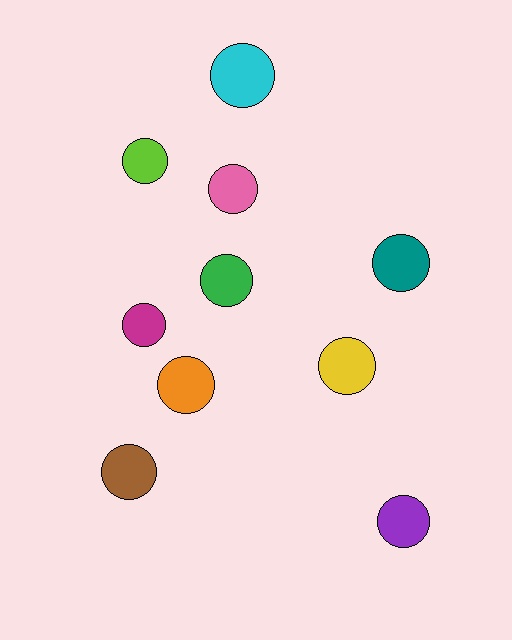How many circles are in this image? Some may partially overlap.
There are 10 circles.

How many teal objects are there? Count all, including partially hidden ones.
There is 1 teal object.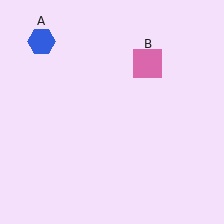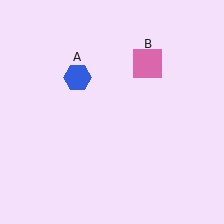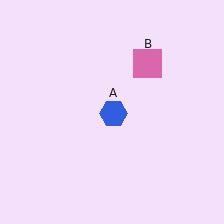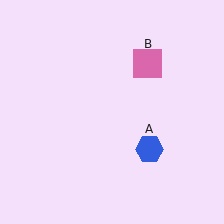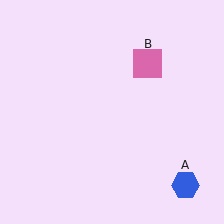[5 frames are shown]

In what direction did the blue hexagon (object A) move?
The blue hexagon (object A) moved down and to the right.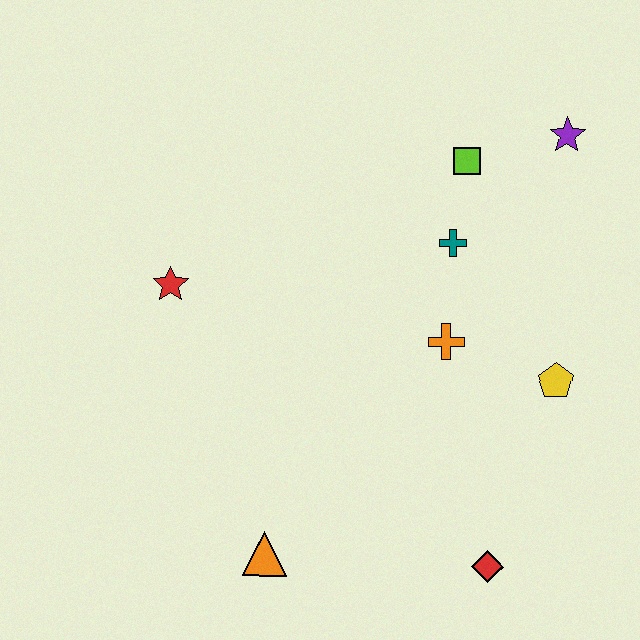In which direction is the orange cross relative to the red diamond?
The orange cross is above the red diamond.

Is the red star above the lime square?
No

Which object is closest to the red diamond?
The yellow pentagon is closest to the red diamond.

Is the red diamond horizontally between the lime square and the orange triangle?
No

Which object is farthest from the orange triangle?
The purple star is farthest from the orange triangle.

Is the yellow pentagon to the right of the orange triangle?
Yes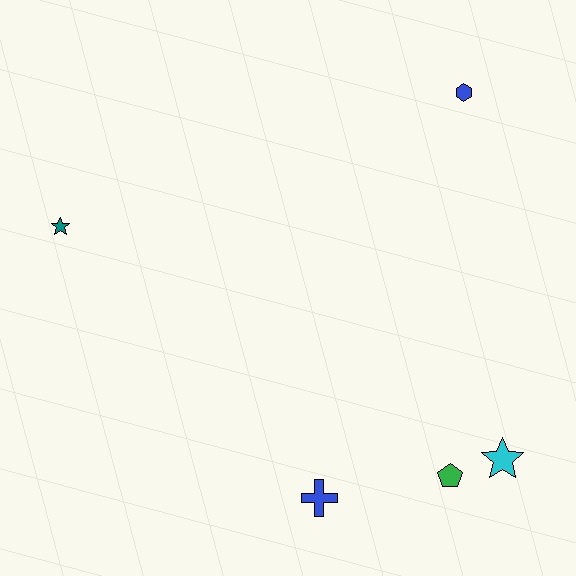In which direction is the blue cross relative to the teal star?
The blue cross is below the teal star.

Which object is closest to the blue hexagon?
The cyan star is closest to the blue hexagon.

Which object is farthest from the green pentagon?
The teal star is farthest from the green pentagon.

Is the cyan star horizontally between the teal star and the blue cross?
No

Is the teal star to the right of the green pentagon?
No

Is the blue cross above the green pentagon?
No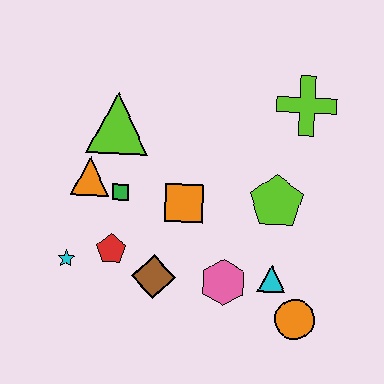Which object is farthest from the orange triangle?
The orange circle is farthest from the orange triangle.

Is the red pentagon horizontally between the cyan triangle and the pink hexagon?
No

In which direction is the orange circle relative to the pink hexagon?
The orange circle is to the right of the pink hexagon.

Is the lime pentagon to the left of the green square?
No